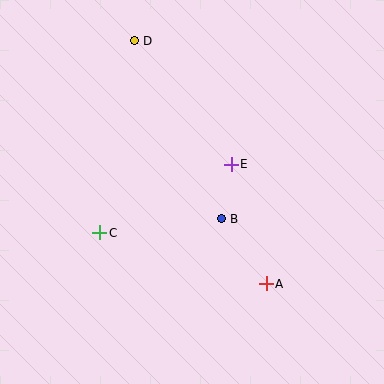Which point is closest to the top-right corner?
Point E is closest to the top-right corner.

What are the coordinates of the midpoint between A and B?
The midpoint between A and B is at (244, 251).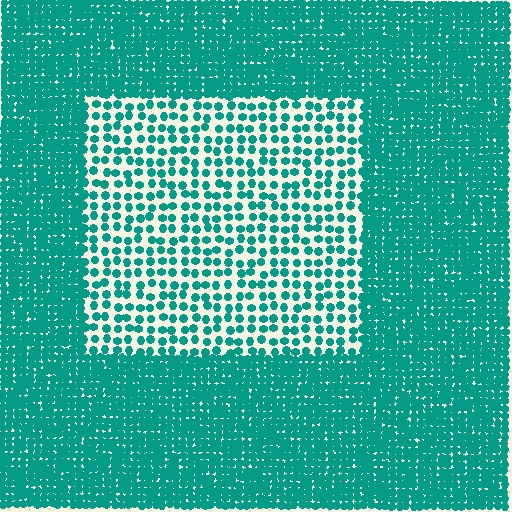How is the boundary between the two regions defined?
The boundary is defined by a change in element density (approximately 2.6x ratio). All elements are the same color, size, and shape.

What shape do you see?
I see a rectangle.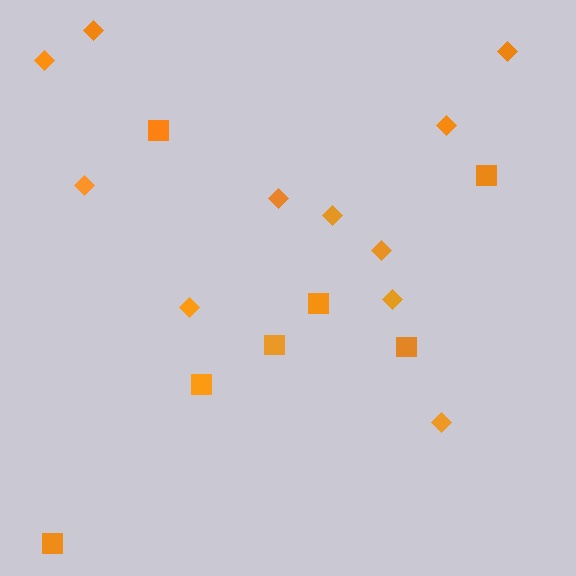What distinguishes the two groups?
There are 2 groups: one group of squares (7) and one group of diamonds (11).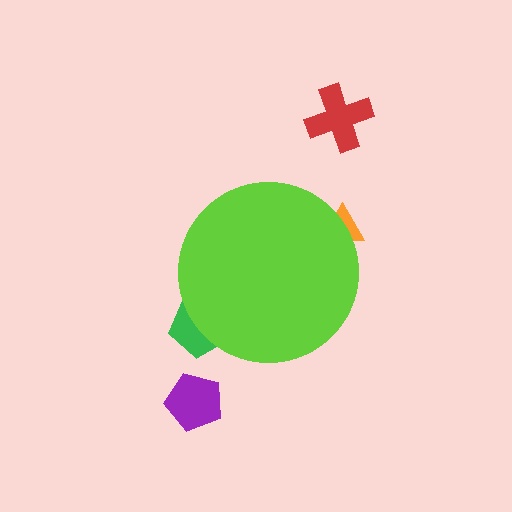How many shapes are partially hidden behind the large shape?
2 shapes are partially hidden.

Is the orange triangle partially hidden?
Yes, the orange triangle is partially hidden behind the lime circle.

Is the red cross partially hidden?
No, the red cross is fully visible.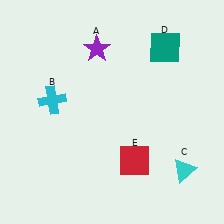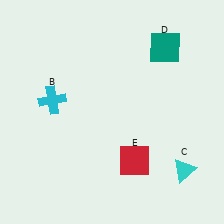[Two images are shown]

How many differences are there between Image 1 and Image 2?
There is 1 difference between the two images.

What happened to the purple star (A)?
The purple star (A) was removed in Image 2. It was in the top-left area of Image 1.